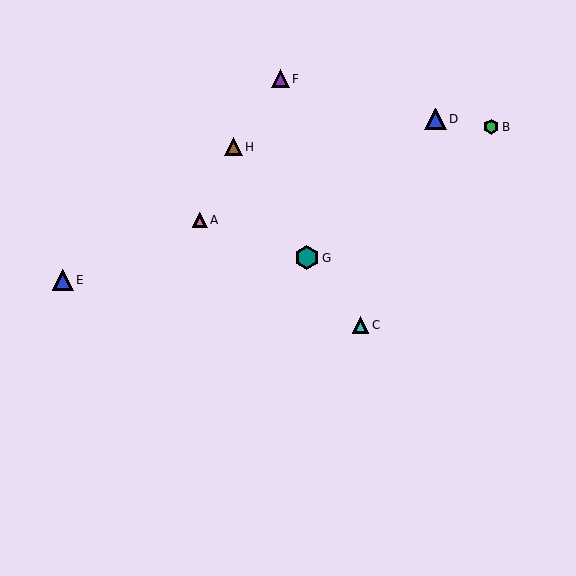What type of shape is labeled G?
Shape G is a teal hexagon.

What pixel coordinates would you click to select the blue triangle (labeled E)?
Click at (63, 280) to select the blue triangle E.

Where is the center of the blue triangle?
The center of the blue triangle is at (63, 280).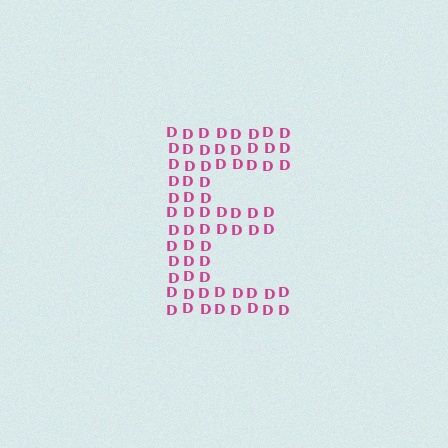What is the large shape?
The large shape is the letter E.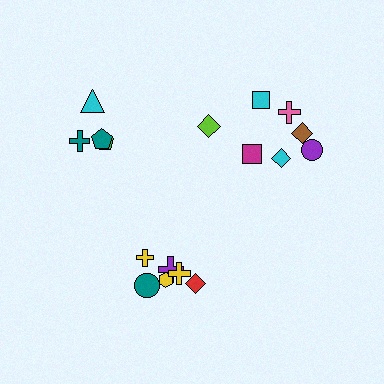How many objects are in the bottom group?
There are 6 objects.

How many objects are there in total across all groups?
There are 17 objects.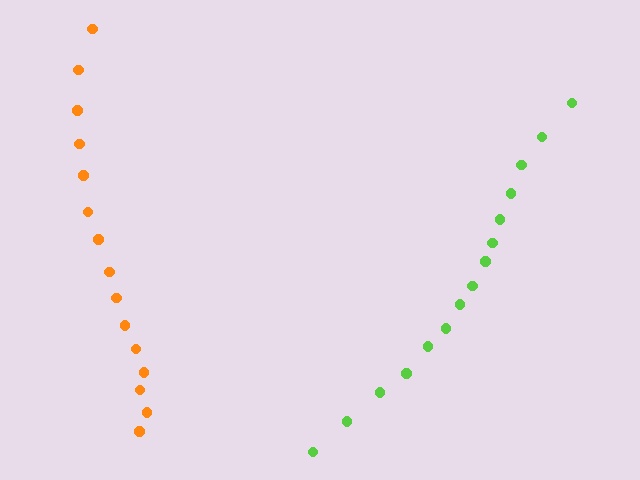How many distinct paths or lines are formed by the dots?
There are 2 distinct paths.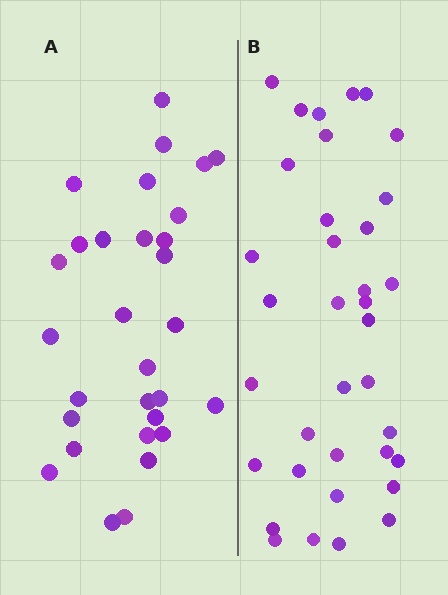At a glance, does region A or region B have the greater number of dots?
Region B (the right region) has more dots.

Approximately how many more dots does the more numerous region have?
Region B has about 6 more dots than region A.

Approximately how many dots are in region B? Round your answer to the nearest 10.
About 40 dots. (The exact count is 36, which rounds to 40.)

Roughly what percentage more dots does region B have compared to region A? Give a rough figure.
About 20% more.